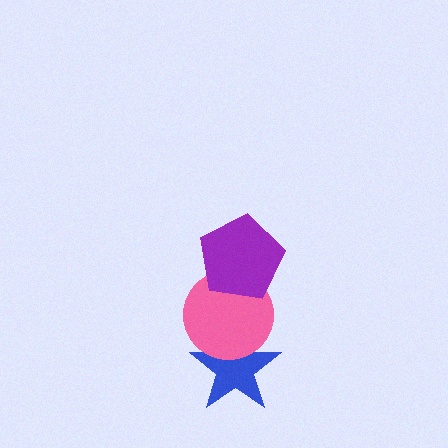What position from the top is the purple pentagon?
The purple pentagon is 1st from the top.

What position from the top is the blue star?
The blue star is 3rd from the top.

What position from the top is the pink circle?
The pink circle is 2nd from the top.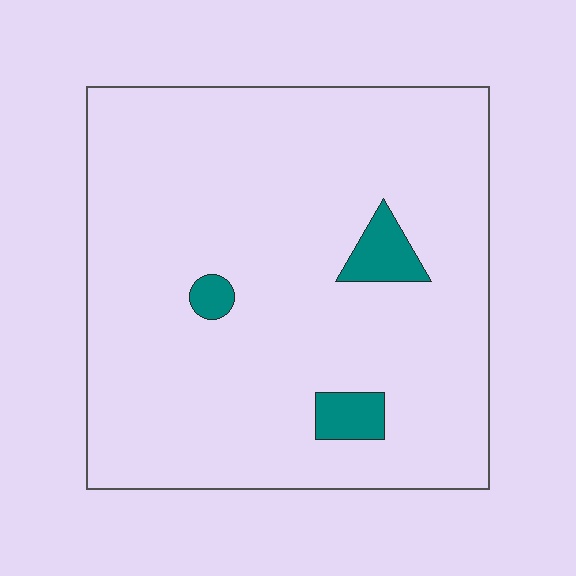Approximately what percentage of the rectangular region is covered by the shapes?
Approximately 5%.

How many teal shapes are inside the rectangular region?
3.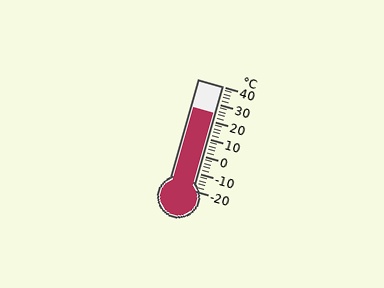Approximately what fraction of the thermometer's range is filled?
The thermometer is filled to approximately 75% of its range.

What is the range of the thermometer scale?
The thermometer scale ranges from -20°C to 40°C.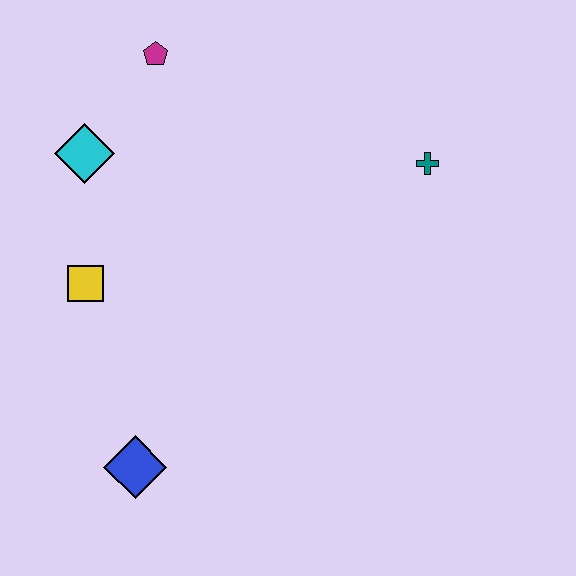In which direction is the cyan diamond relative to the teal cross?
The cyan diamond is to the left of the teal cross.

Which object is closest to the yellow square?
The cyan diamond is closest to the yellow square.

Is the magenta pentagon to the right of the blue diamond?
Yes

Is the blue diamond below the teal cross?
Yes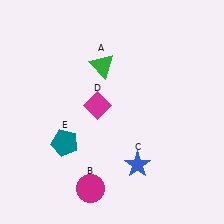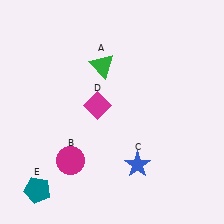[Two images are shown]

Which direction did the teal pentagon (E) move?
The teal pentagon (E) moved down.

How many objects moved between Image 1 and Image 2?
2 objects moved between the two images.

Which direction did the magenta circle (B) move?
The magenta circle (B) moved up.